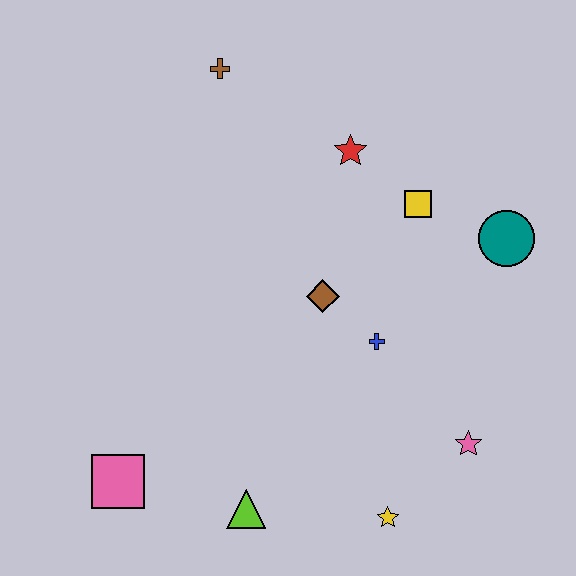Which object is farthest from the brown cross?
The yellow star is farthest from the brown cross.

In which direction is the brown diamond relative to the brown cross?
The brown diamond is below the brown cross.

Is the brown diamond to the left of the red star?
Yes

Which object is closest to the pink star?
The yellow star is closest to the pink star.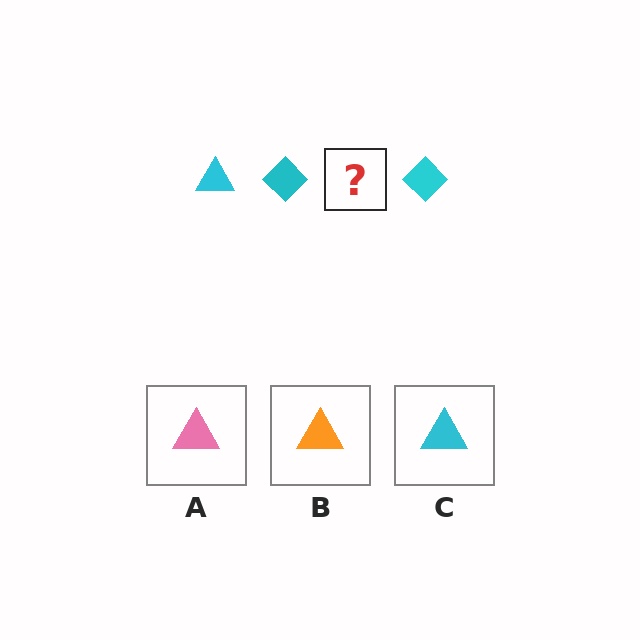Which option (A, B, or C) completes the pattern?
C.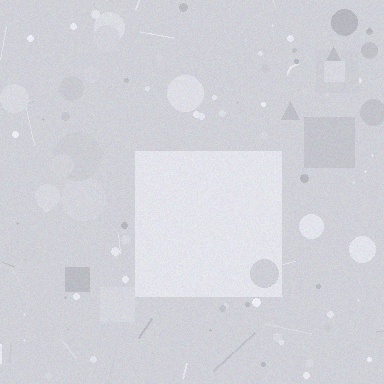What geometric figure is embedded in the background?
A square is embedded in the background.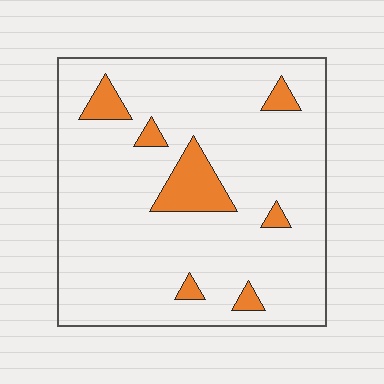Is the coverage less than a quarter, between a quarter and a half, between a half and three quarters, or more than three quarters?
Less than a quarter.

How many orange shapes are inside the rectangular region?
7.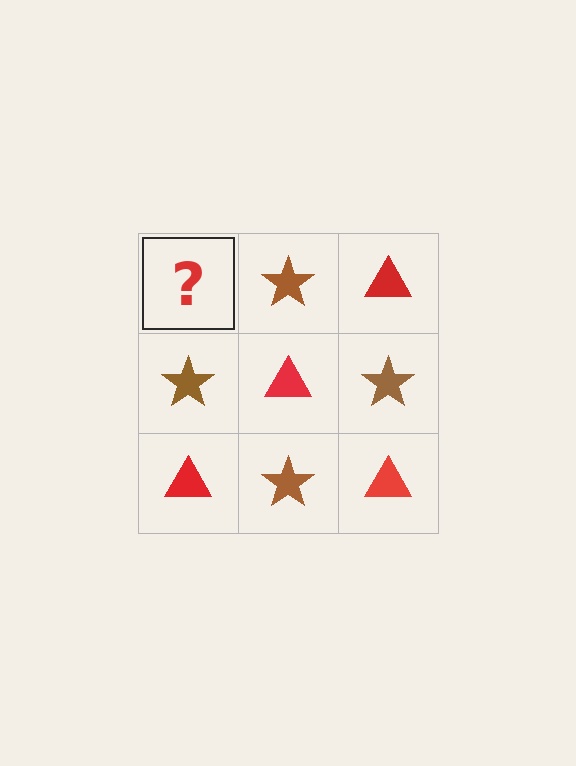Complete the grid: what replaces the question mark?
The question mark should be replaced with a red triangle.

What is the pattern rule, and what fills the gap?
The rule is that it alternates red triangle and brown star in a checkerboard pattern. The gap should be filled with a red triangle.